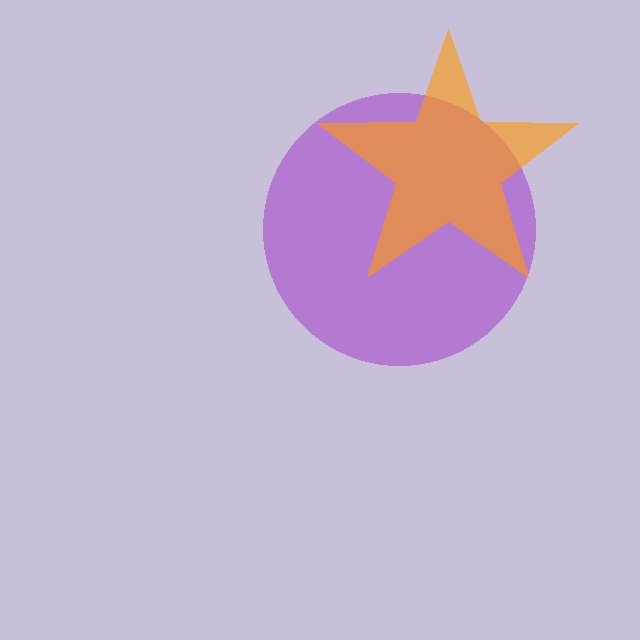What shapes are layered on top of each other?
The layered shapes are: a purple circle, an orange star.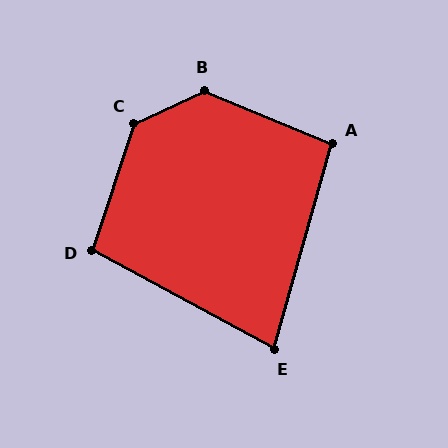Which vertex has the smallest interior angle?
E, at approximately 77 degrees.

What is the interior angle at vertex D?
Approximately 100 degrees (obtuse).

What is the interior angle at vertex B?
Approximately 132 degrees (obtuse).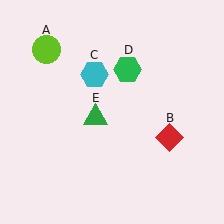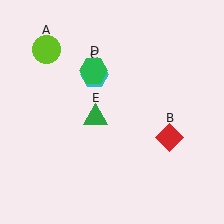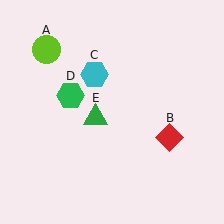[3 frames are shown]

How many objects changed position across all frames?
1 object changed position: green hexagon (object D).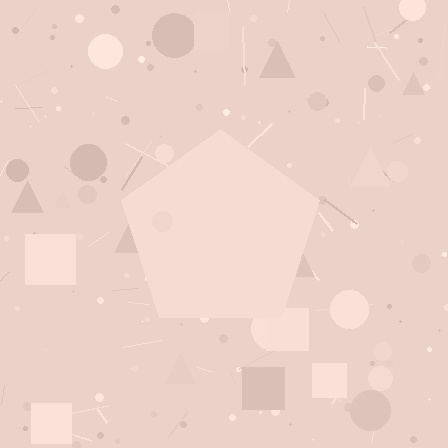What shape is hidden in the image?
A pentagon is hidden in the image.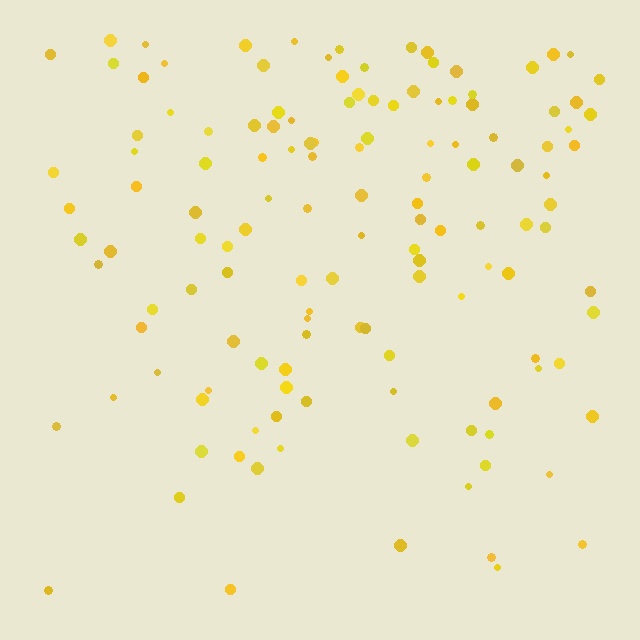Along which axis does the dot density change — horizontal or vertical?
Vertical.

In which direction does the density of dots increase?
From bottom to top, with the top side densest.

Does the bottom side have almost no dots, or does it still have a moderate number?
Still a moderate number, just noticeably fewer than the top.